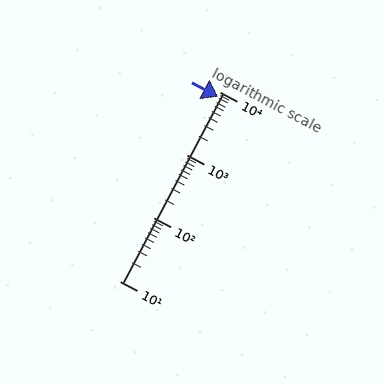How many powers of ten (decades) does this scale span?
The scale spans 3 decades, from 10 to 10000.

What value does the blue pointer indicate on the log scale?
The pointer indicates approximately 8300.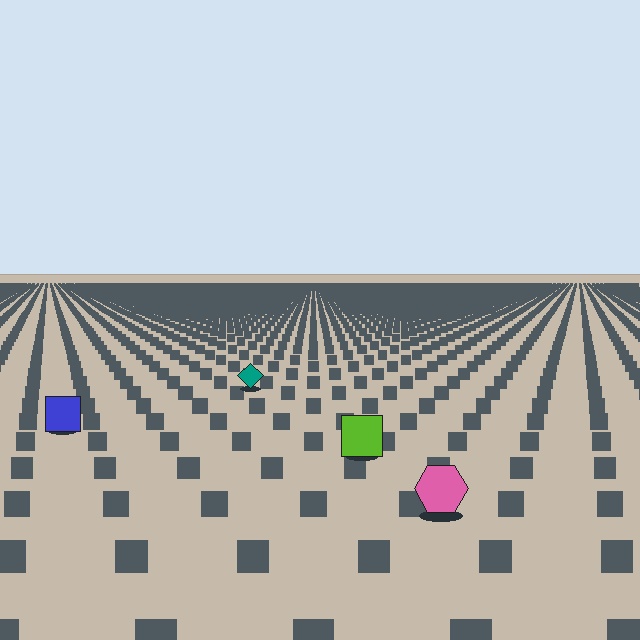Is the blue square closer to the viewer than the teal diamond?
Yes. The blue square is closer — you can tell from the texture gradient: the ground texture is coarser near it.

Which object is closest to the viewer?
The pink hexagon is closest. The texture marks near it are larger and more spread out.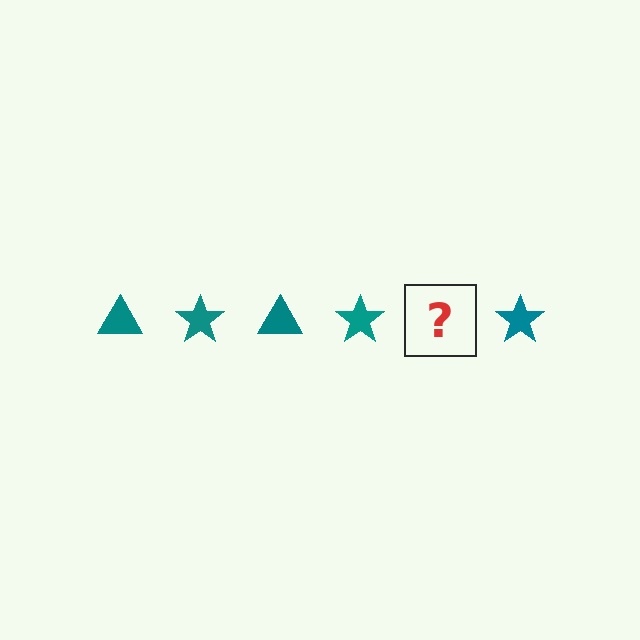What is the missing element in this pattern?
The missing element is a teal triangle.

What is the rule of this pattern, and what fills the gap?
The rule is that the pattern cycles through triangle, star shapes in teal. The gap should be filled with a teal triangle.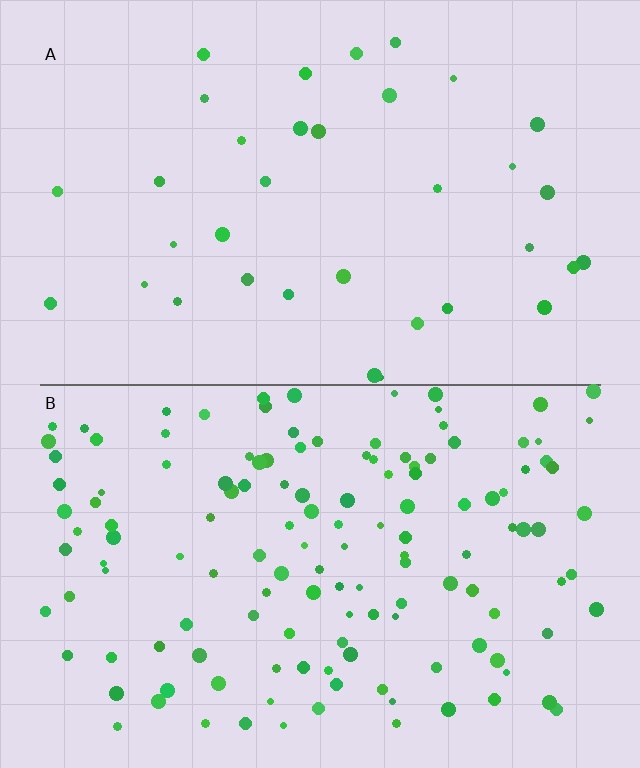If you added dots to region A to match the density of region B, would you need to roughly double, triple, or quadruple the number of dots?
Approximately quadruple.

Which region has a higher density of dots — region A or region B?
B (the bottom).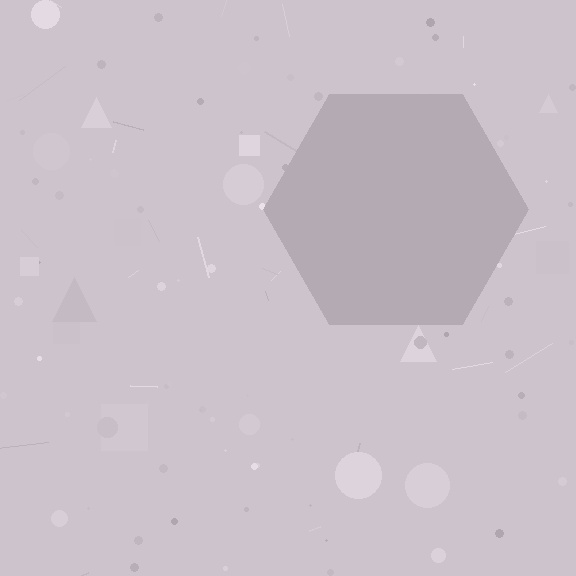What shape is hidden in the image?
A hexagon is hidden in the image.